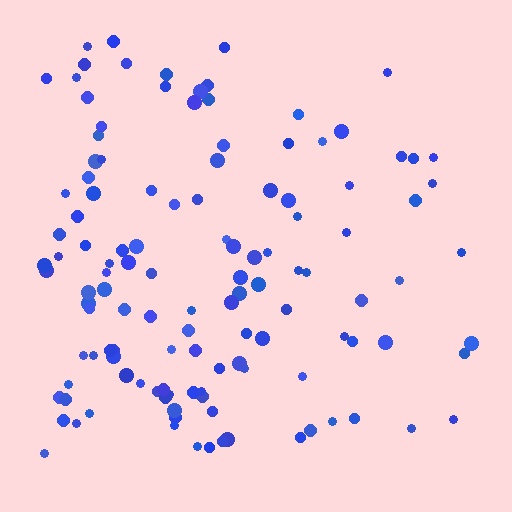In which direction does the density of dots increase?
From right to left, with the left side densest.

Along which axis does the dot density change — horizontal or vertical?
Horizontal.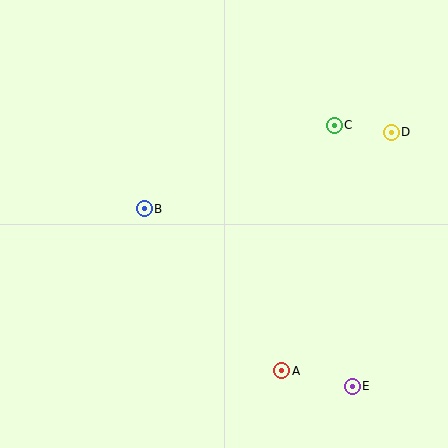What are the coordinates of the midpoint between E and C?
The midpoint between E and C is at (343, 256).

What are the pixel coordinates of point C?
Point C is at (334, 125).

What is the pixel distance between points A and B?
The distance between A and B is 212 pixels.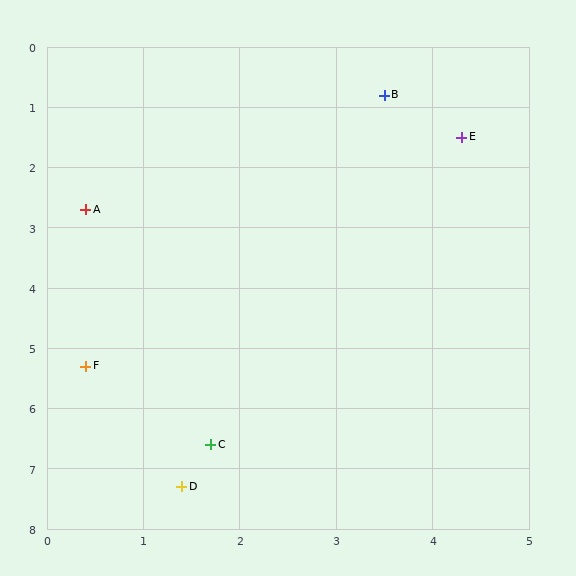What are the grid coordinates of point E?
Point E is at approximately (4.3, 1.5).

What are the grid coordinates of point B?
Point B is at approximately (3.5, 0.8).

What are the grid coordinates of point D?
Point D is at approximately (1.4, 7.3).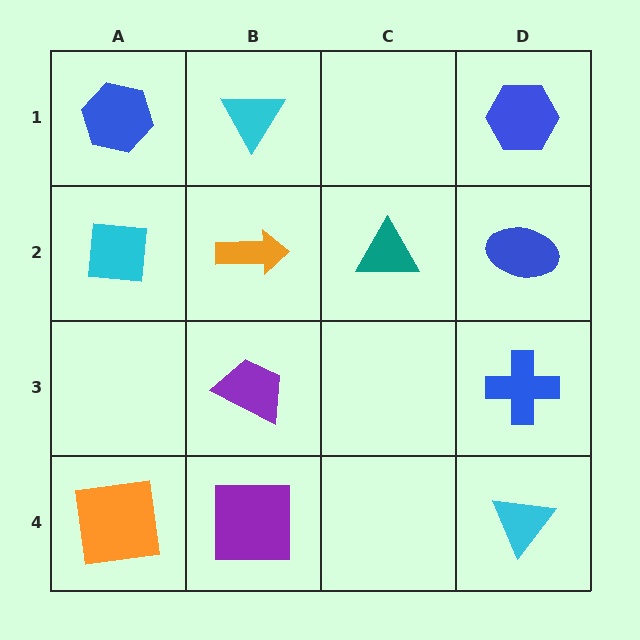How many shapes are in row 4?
3 shapes.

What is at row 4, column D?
A cyan triangle.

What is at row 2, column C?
A teal triangle.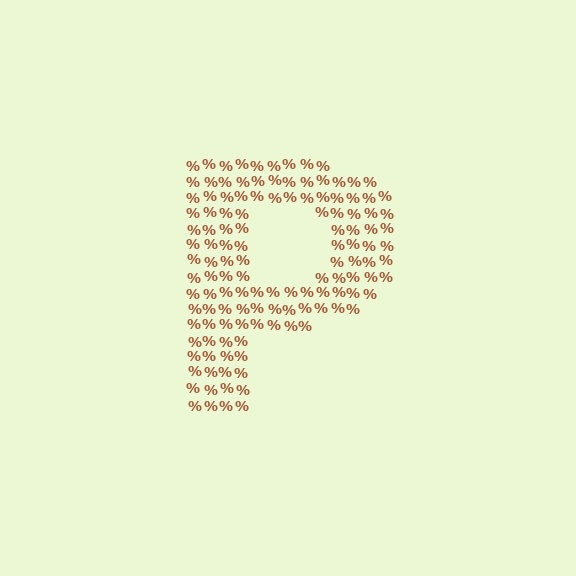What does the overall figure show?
The overall figure shows the letter P.